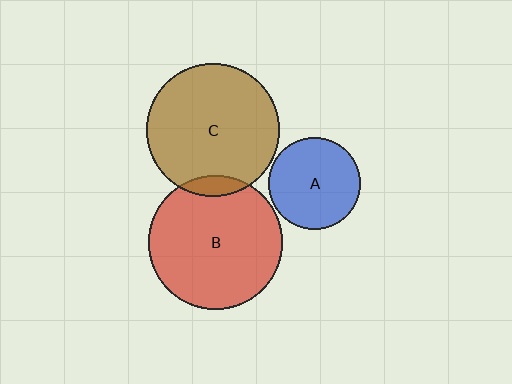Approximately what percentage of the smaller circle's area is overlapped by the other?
Approximately 5%.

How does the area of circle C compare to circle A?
Approximately 2.1 times.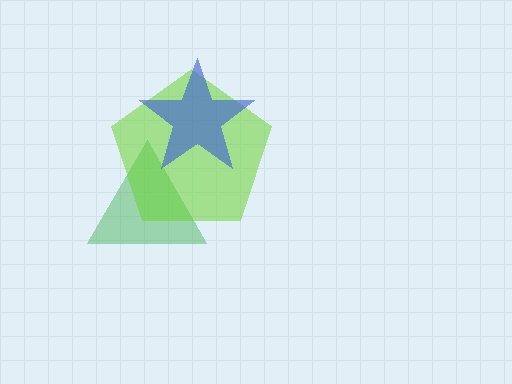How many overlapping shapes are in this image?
There are 3 overlapping shapes in the image.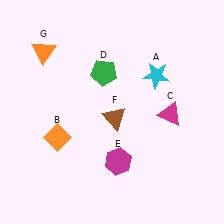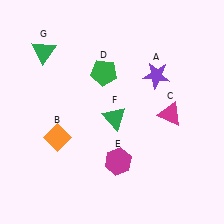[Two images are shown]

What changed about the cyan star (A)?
In Image 1, A is cyan. In Image 2, it changed to purple.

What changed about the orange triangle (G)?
In Image 1, G is orange. In Image 2, it changed to green.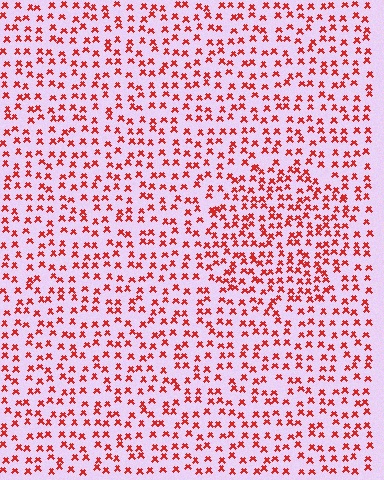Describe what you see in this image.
The image contains small red elements arranged at two different densities. A circle-shaped region is visible where the elements are more densely packed than the surrounding area.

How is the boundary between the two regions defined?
The boundary is defined by a change in element density (approximately 1.5x ratio). All elements are the same color, size, and shape.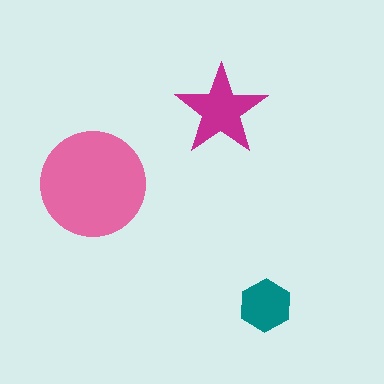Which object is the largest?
The pink circle.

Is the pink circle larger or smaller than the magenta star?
Larger.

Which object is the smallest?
The teal hexagon.